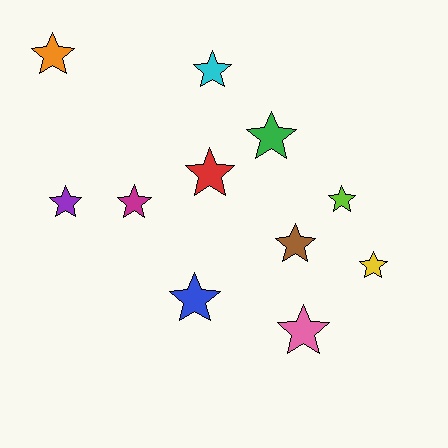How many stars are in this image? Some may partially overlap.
There are 11 stars.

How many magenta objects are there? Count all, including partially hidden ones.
There is 1 magenta object.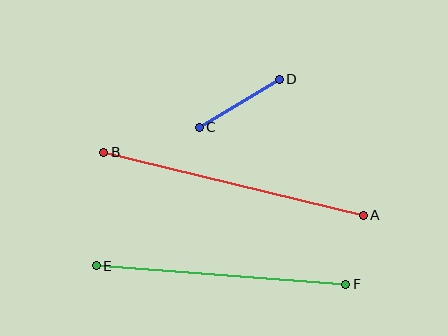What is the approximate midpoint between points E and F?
The midpoint is at approximately (221, 275) pixels.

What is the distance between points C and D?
The distance is approximately 93 pixels.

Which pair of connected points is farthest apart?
Points A and B are farthest apart.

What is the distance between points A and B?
The distance is approximately 267 pixels.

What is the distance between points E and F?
The distance is approximately 250 pixels.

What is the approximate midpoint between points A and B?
The midpoint is at approximately (233, 184) pixels.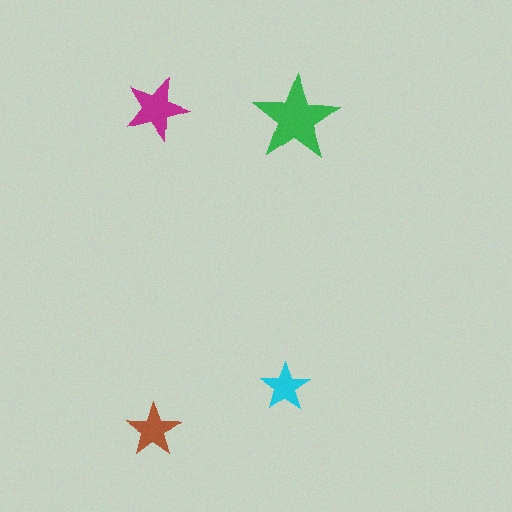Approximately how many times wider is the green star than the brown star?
About 1.5 times wider.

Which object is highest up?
The magenta star is topmost.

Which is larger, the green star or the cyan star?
The green one.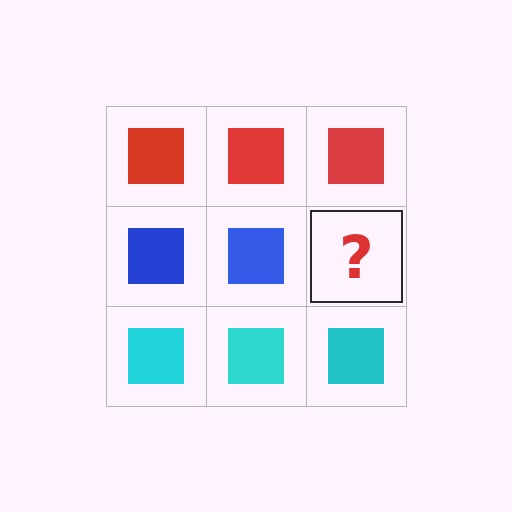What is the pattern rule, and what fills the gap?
The rule is that each row has a consistent color. The gap should be filled with a blue square.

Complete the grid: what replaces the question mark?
The question mark should be replaced with a blue square.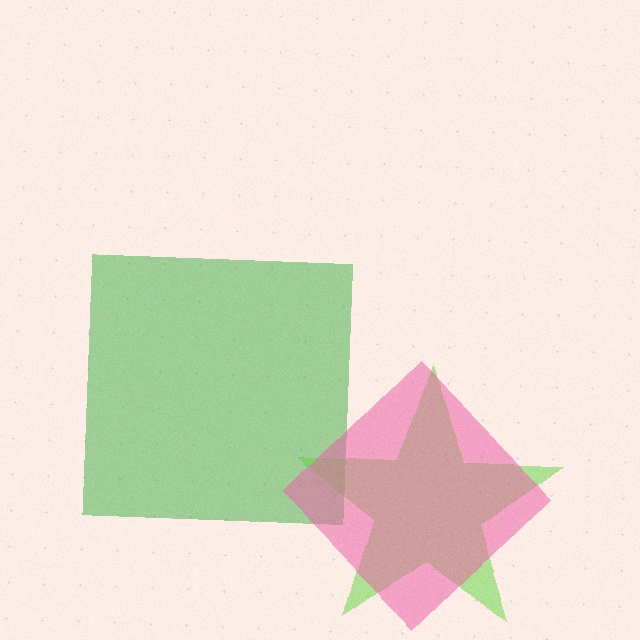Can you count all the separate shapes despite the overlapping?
Yes, there are 3 separate shapes.